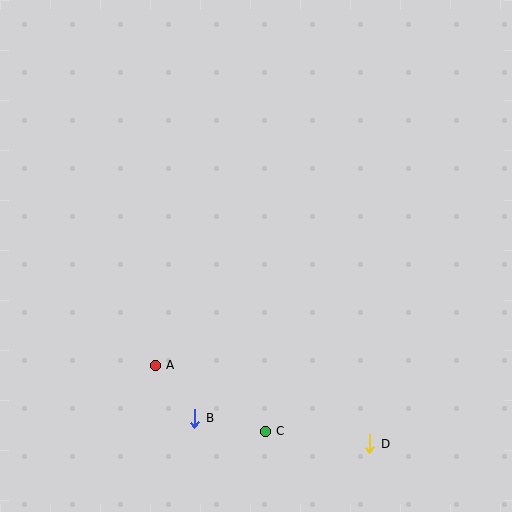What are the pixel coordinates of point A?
Point A is at (155, 365).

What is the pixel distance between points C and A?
The distance between C and A is 128 pixels.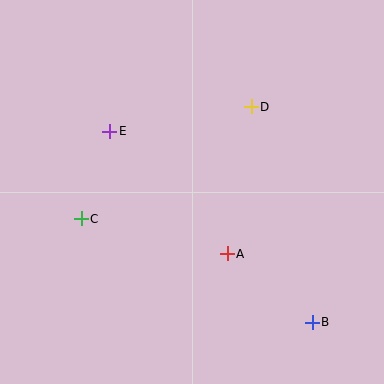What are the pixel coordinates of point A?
Point A is at (227, 254).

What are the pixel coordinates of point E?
Point E is at (110, 131).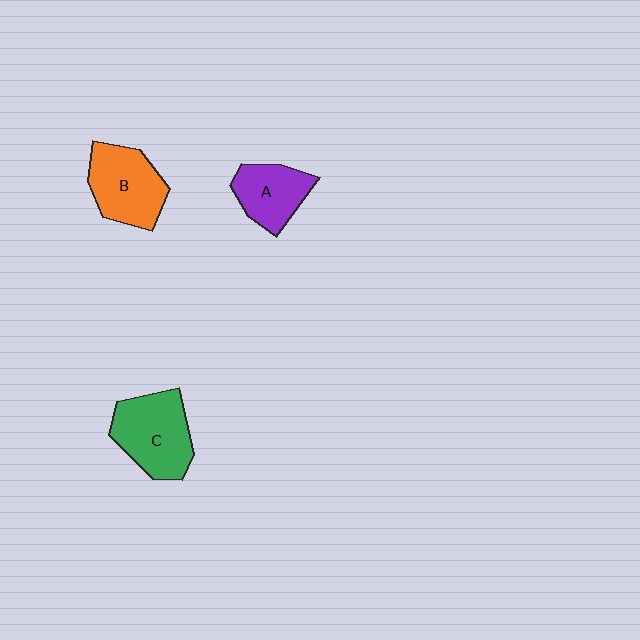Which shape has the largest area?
Shape C (green).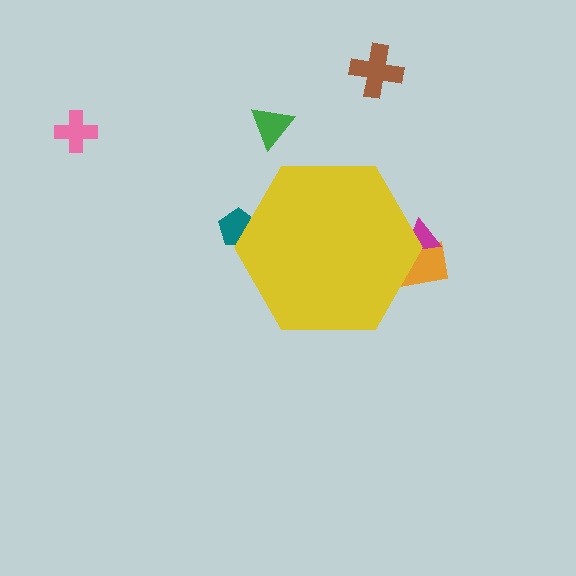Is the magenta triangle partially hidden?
Yes, the magenta triangle is partially hidden behind the yellow hexagon.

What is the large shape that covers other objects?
A yellow hexagon.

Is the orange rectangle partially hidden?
Yes, the orange rectangle is partially hidden behind the yellow hexagon.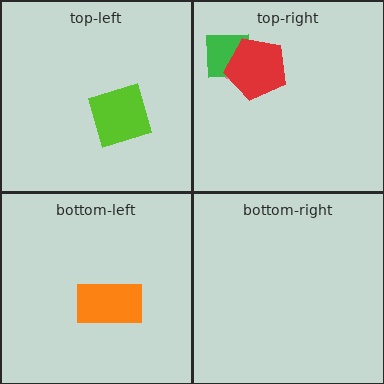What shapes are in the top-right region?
The pink circle, the green square, the red pentagon.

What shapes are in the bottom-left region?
The orange rectangle.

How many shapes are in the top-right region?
3.